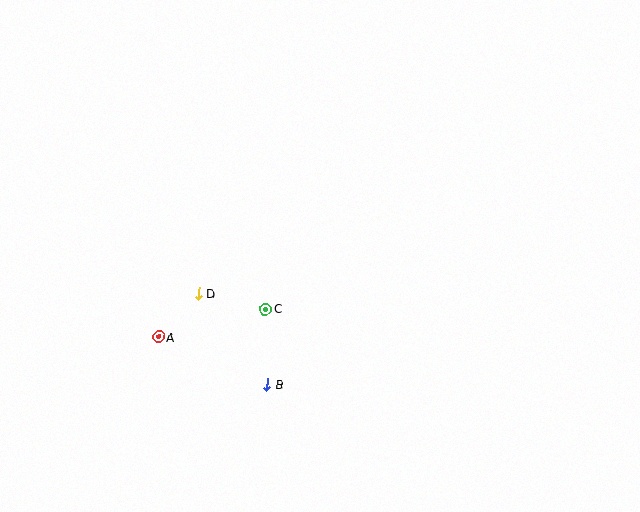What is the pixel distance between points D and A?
The distance between D and A is 59 pixels.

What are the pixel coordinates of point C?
Point C is at (266, 309).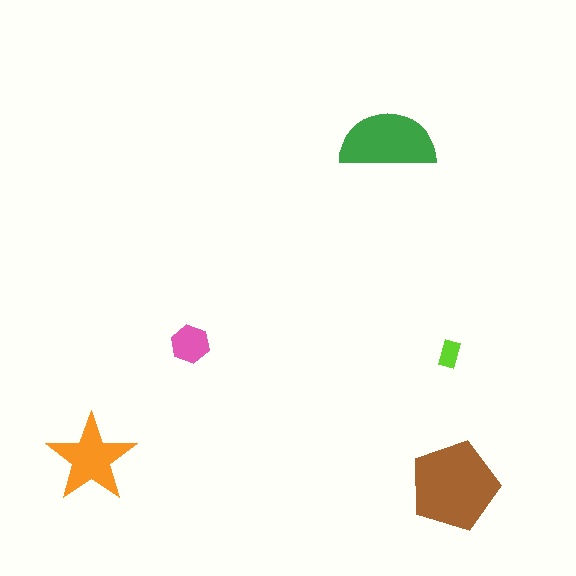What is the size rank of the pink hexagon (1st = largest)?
4th.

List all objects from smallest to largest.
The lime rectangle, the pink hexagon, the orange star, the green semicircle, the brown pentagon.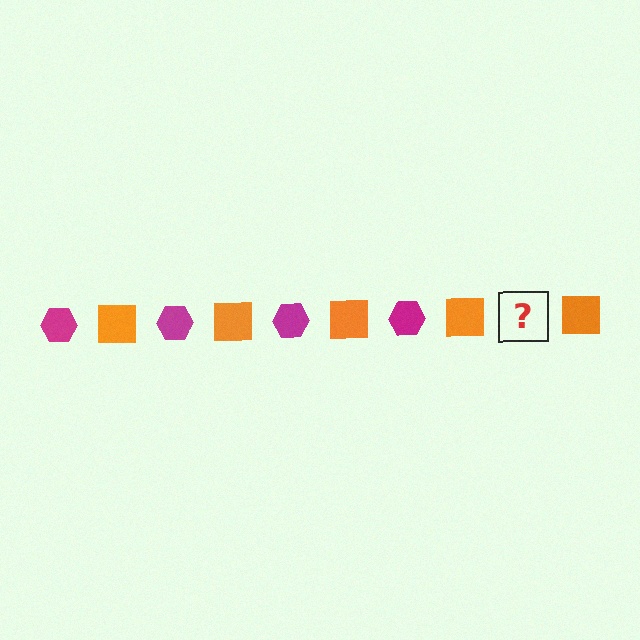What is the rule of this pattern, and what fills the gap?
The rule is that the pattern alternates between magenta hexagon and orange square. The gap should be filled with a magenta hexagon.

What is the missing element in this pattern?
The missing element is a magenta hexagon.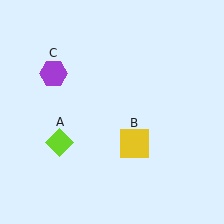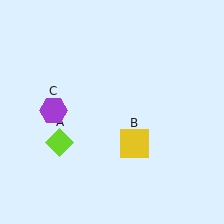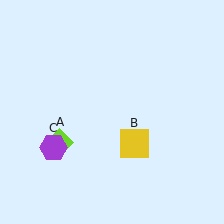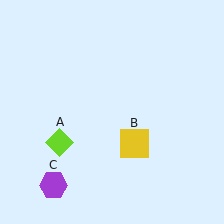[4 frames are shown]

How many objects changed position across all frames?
1 object changed position: purple hexagon (object C).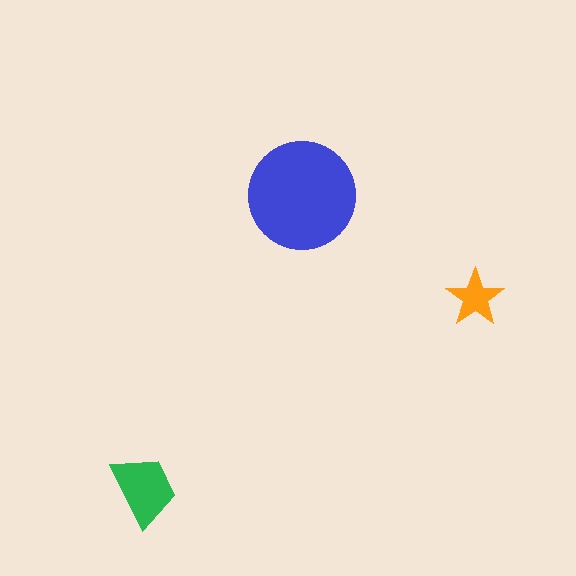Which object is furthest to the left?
The green trapezoid is leftmost.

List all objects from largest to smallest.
The blue circle, the green trapezoid, the orange star.